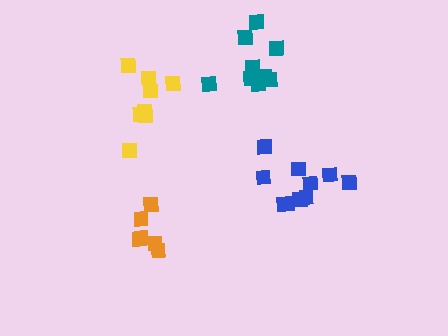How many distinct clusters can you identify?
There are 4 distinct clusters.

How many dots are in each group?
Group 1: 10 dots, Group 2: 8 dots, Group 3: 9 dots, Group 4: 6 dots (33 total).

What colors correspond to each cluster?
The clusters are colored: blue, yellow, teal, orange.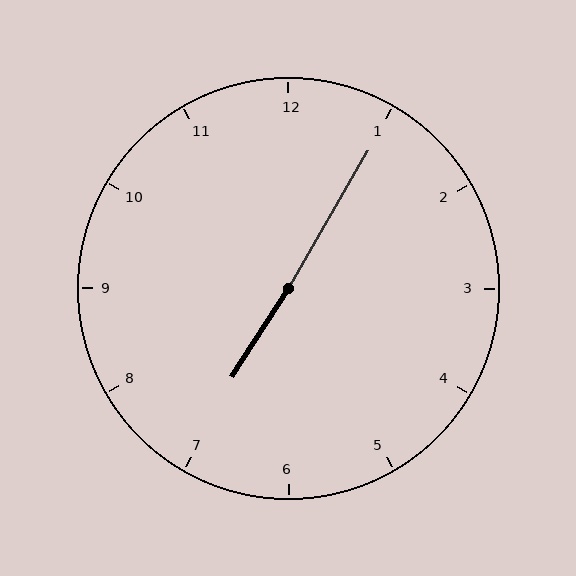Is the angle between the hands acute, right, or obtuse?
It is obtuse.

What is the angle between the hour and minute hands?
Approximately 178 degrees.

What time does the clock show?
7:05.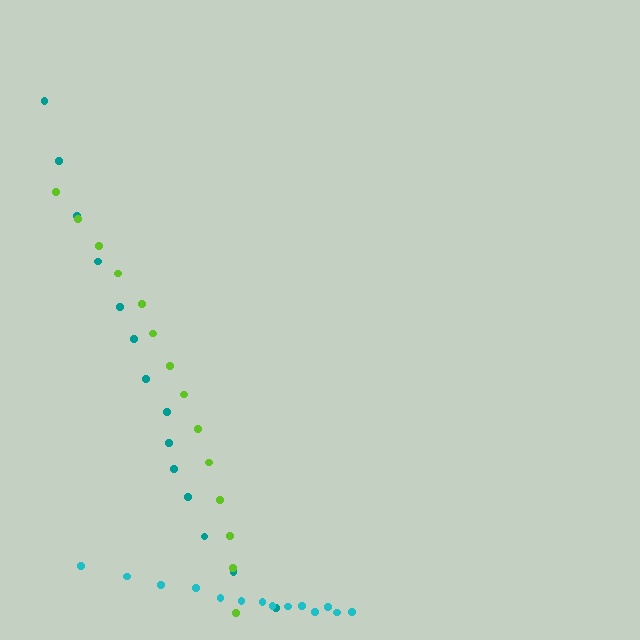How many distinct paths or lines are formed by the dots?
There are 3 distinct paths.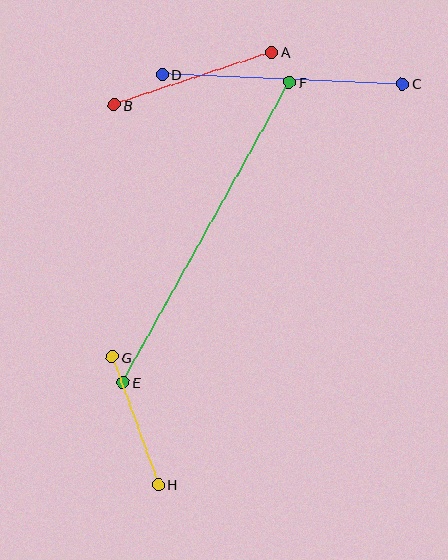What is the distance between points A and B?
The distance is approximately 166 pixels.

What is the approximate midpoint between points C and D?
The midpoint is at approximately (282, 79) pixels.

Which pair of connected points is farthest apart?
Points E and F are farthest apart.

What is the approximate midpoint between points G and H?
The midpoint is at approximately (135, 421) pixels.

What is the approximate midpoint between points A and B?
The midpoint is at approximately (193, 79) pixels.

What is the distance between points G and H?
The distance is approximately 136 pixels.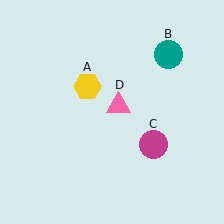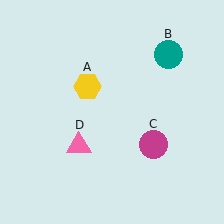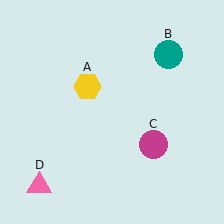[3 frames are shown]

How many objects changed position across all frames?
1 object changed position: pink triangle (object D).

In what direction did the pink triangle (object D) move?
The pink triangle (object D) moved down and to the left.